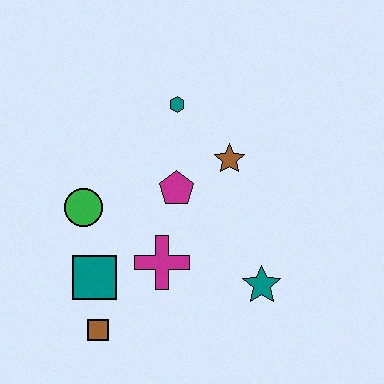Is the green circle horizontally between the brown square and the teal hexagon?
No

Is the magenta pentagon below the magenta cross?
No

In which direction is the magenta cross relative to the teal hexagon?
The magenta cross is below the teal hexagon.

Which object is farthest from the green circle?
The teal star is farthest from the green circle.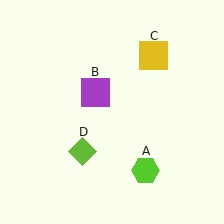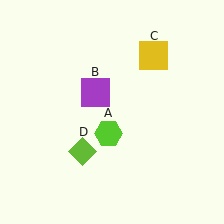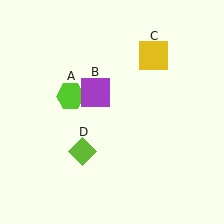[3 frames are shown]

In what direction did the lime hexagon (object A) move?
The lime hexagon (object A) moved up and to the left.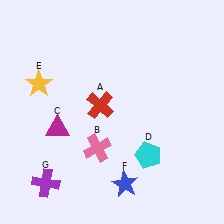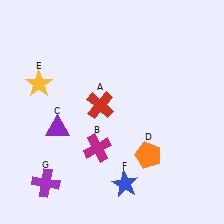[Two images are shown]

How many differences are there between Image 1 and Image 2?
There are 3 differences between the two images.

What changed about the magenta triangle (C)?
In Image 1, C is magenta. In Image 2, it changed to purple.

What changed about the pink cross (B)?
In Image 1, B is pink. In Image 2, it changed to magenta.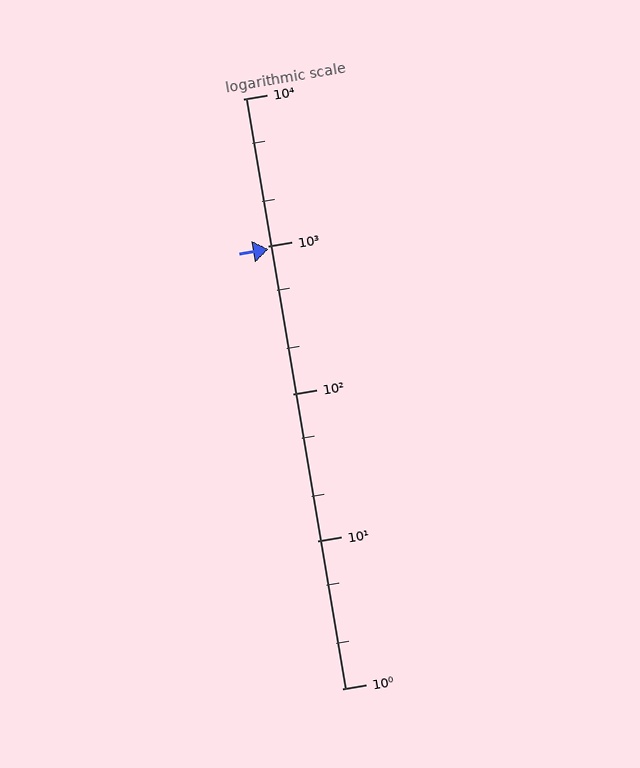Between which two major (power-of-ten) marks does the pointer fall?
The pointer is between 100 and 1000.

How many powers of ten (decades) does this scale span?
The scale spans 4 decades, from 1 to 10000.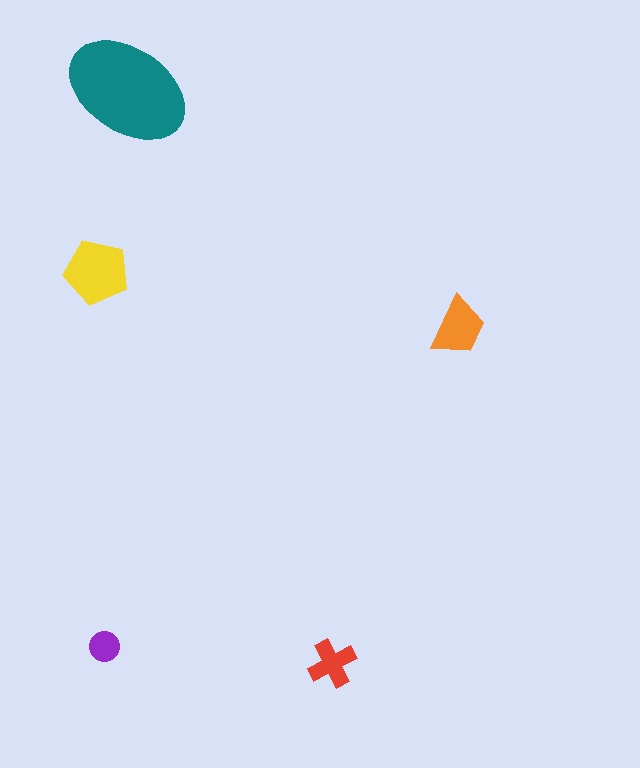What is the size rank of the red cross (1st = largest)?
4th.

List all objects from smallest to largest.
The purple circle, the red cross, the orange trapezoid, the yellow pentagon, the teal ellipse.